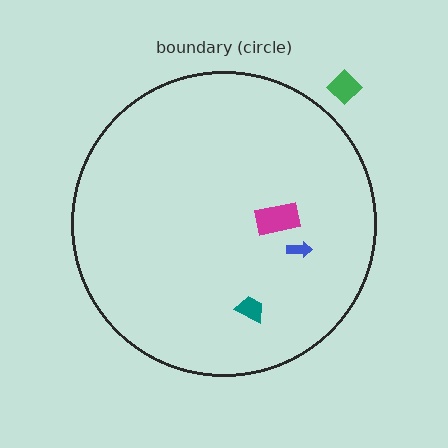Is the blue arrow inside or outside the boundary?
Inside.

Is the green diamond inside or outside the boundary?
Outside.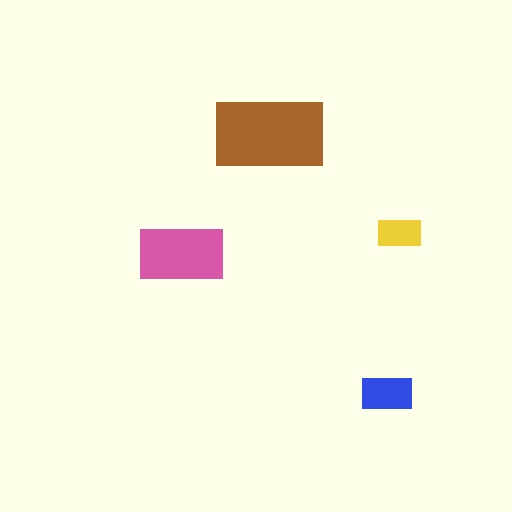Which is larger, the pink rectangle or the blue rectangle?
The pink one.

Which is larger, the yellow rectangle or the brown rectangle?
The brown one.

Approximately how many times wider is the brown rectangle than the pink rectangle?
About 1.5 times wider.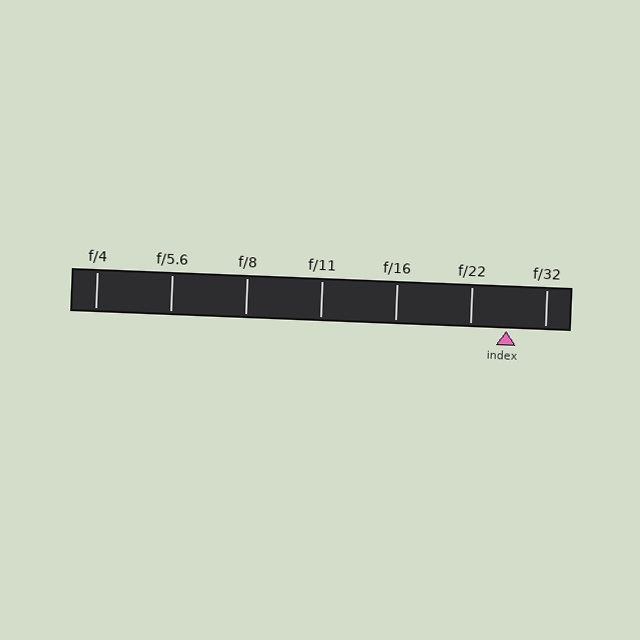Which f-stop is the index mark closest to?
The index mark is closest to f/22.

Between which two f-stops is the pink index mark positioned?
The index mark is between f/22 and f/32.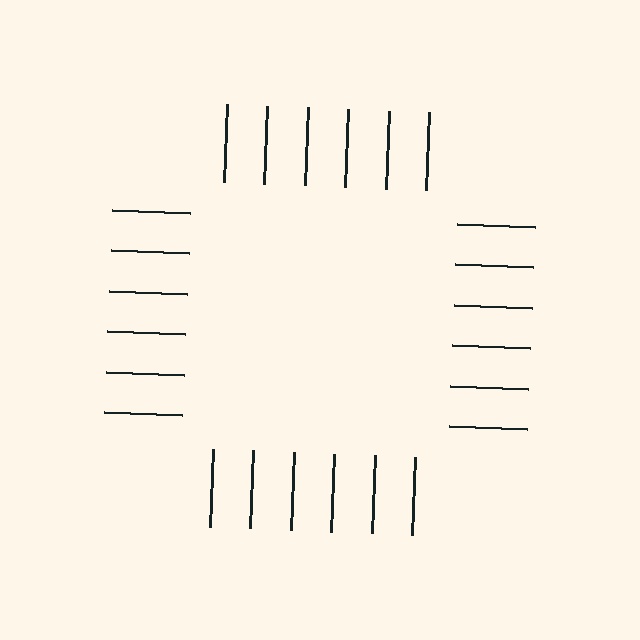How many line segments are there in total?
24 — 6 along each of the 4 edges.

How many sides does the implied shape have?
4 sides — the line-ends trace a square.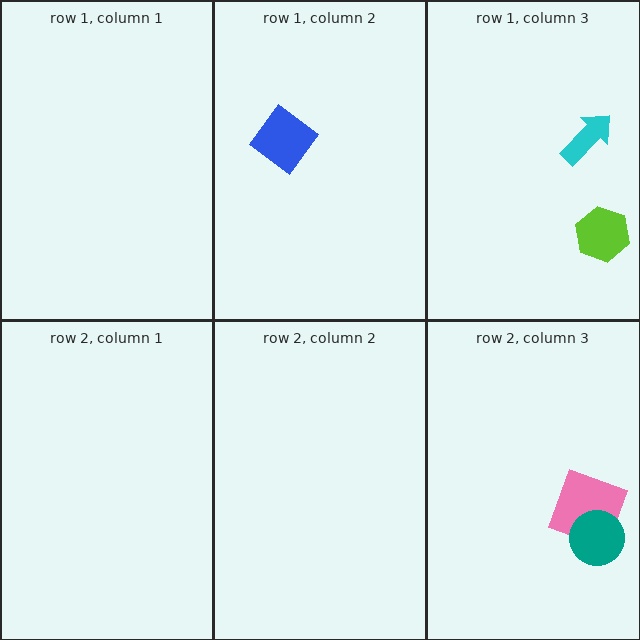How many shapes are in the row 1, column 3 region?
2.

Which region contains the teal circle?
The row 2, column 3 region.